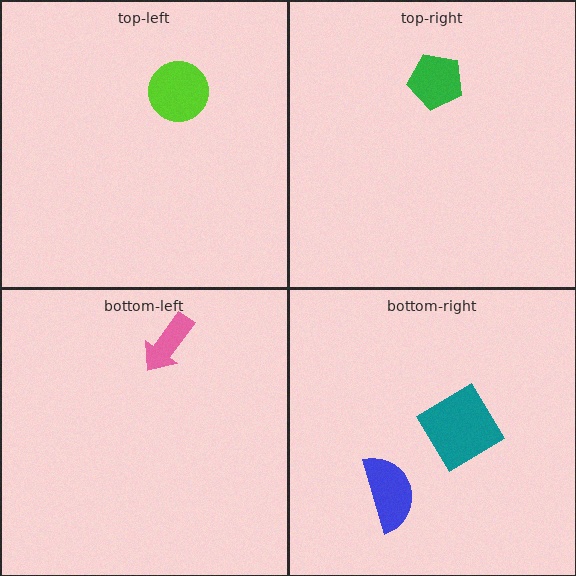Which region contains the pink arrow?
The bottom-left region.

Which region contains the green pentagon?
The top-right region.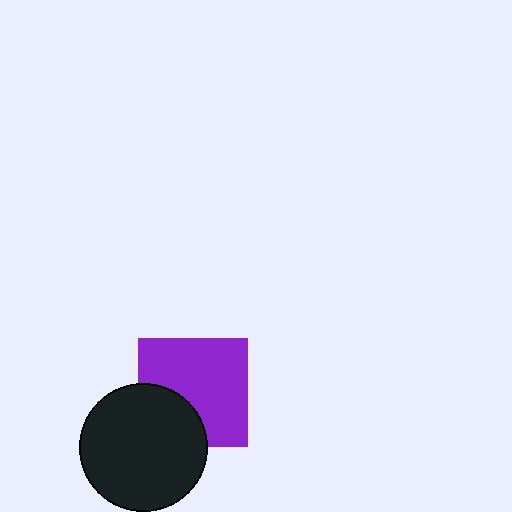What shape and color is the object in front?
The object in front is a black circle.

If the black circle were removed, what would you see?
You would see the complete purple square.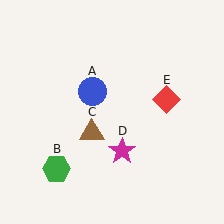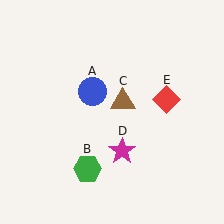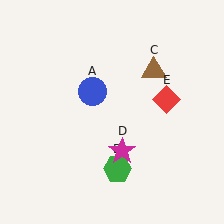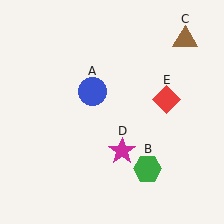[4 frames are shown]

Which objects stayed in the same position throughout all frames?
Blue circle (object A) and magenta star (object D) and red diamond (object E) remained stationary.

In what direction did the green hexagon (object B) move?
The green hexagon (object B) moved right.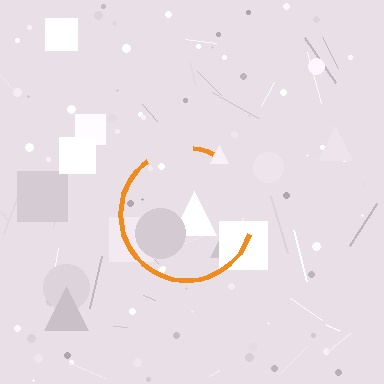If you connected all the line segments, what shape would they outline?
They would outline a circle.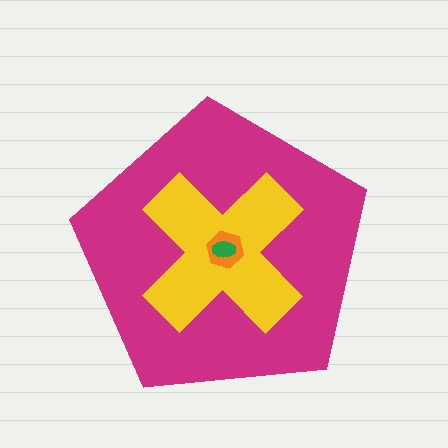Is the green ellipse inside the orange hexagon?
Yes.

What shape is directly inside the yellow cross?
The orange hexagon.